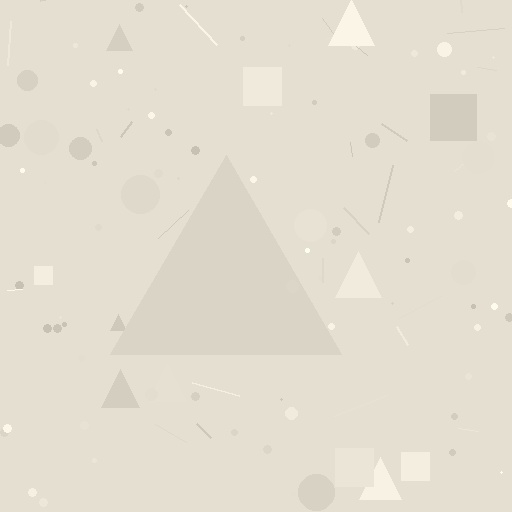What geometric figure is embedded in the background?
A triangle is embedded in the background.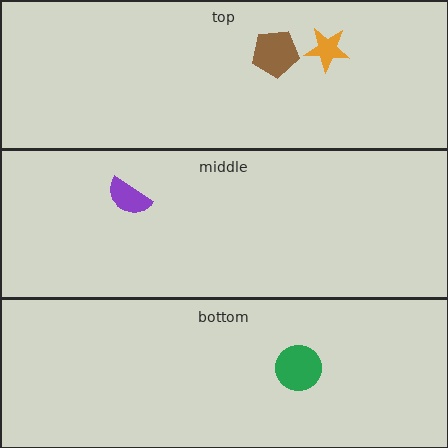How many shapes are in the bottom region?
1.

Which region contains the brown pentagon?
The top region.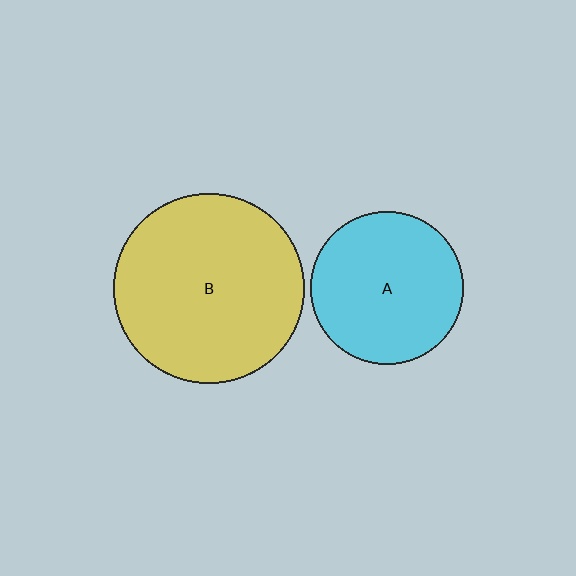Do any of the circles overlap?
No, none of the circles overlap.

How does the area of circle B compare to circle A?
Approximately 1.5 times.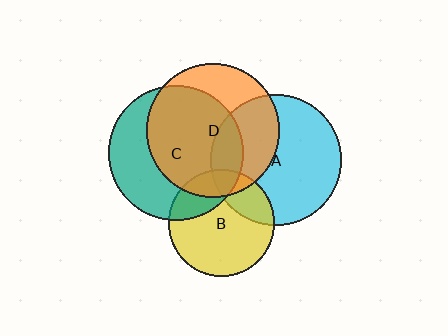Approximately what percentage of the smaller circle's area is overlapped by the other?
Approximately 15%.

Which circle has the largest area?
Circle C (teal).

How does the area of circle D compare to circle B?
Approximately 1.6 times.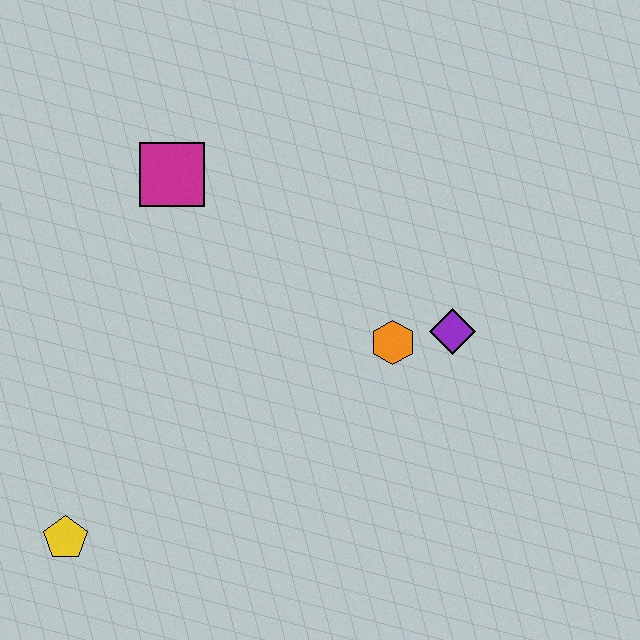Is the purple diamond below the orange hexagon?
No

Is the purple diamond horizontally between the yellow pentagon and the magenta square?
No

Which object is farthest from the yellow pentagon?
The purple diamond is farthest from the yellow pentagon.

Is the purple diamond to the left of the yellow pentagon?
No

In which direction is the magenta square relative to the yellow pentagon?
The magenta square is above the yellow pentagon.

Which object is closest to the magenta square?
The orange hexagon is closest to the magenta square.